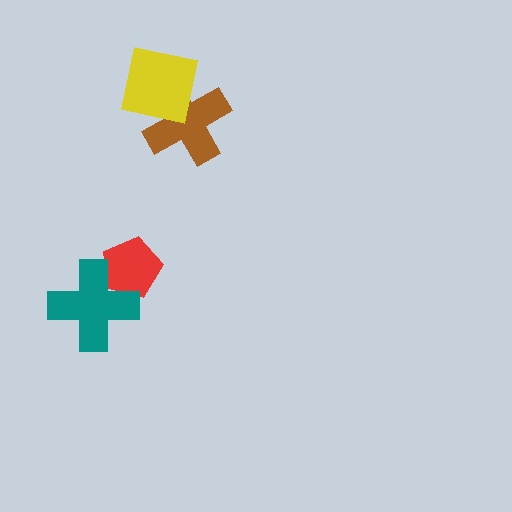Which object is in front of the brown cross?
The yellow square is in front of the brown cross.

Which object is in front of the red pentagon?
The teal cross is in front of the red pentagon.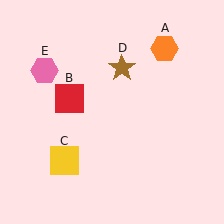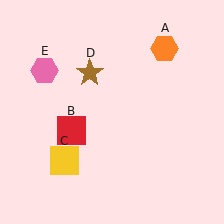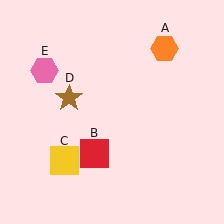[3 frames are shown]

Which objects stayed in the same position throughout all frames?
Orange hexagon (object A) and yellow square (object C) and pink hexagon (object E) remained stationary.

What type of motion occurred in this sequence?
The red square (object B), brown star (object D) rotated counterclockwise around the center of the scene.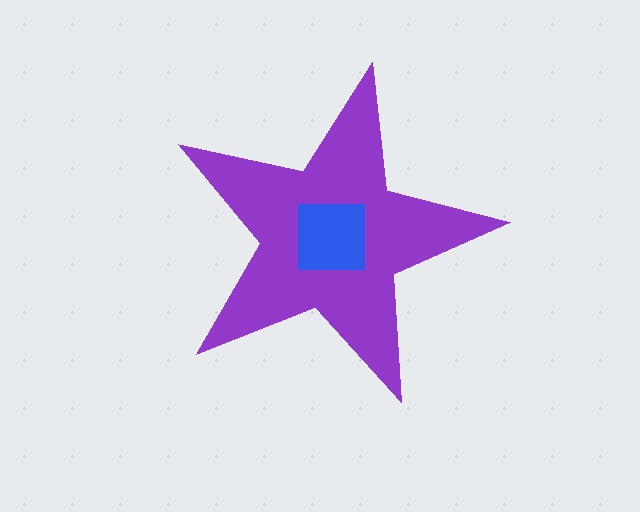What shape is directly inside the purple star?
The blue square.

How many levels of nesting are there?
2.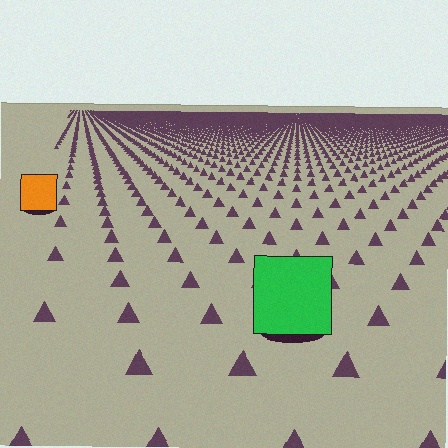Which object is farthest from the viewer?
The orange square is farthest from the viewer. It appears smaller and the ground texture around it is denser.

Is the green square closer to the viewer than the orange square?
Yes. The green square is closer — you can tell from the texture gradient: the ground texture is coarser near it.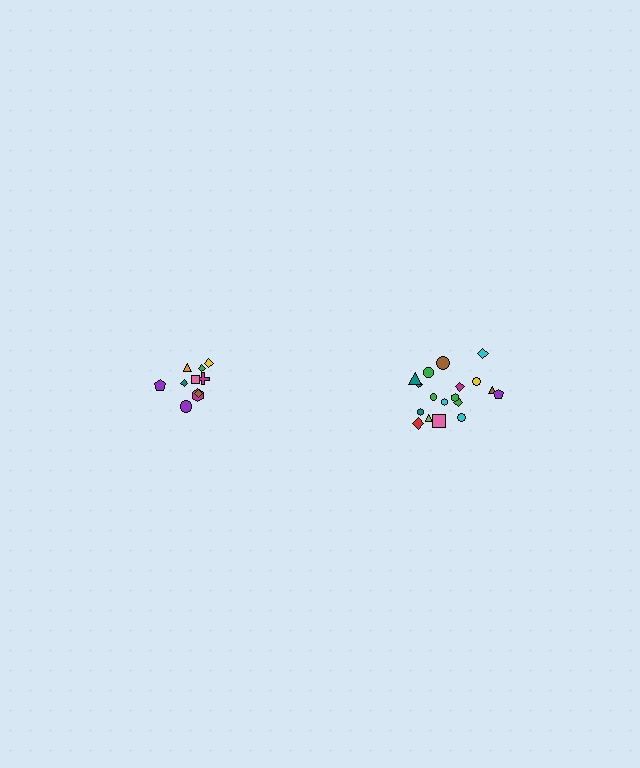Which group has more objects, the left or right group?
The right group.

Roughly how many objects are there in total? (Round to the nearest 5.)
Roughly 30 objects in total.